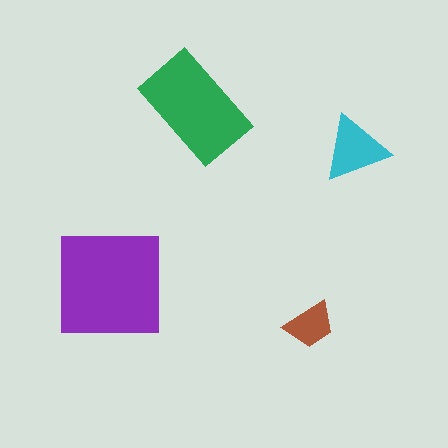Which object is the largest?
The purple square.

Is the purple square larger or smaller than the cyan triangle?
Larger.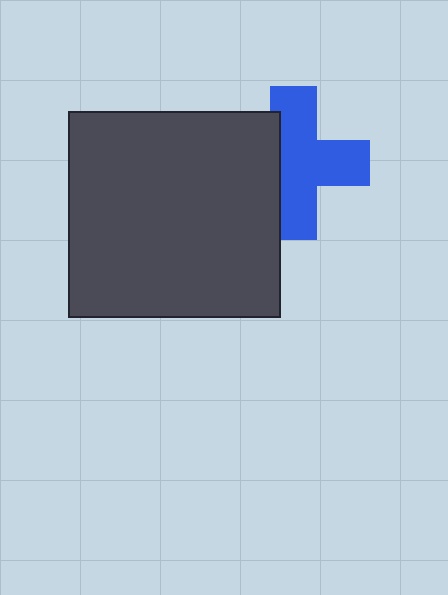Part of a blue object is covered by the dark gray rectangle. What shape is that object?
It is a cross.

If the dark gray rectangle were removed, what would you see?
You would see the complete blue cross.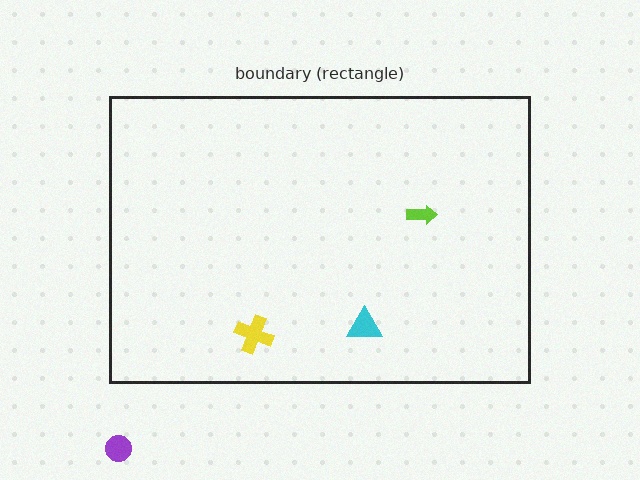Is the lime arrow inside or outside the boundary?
Inside.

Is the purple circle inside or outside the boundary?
Outside.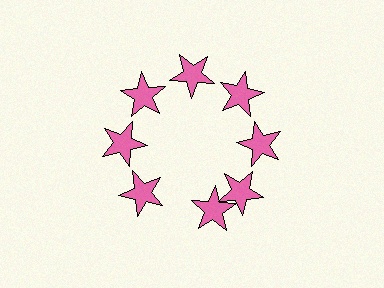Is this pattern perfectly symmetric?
No. The 8 pink stars are arranged in a ring, but one element near the 6 o'clock position is rotated out of alignment along the ring, breaking the 8-fold rotational symmetry.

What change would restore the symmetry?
The symmetry would be restored by rotating it back into even spacing with its neighbors so that all 8 stars sit at equal angles and equal distance from the center.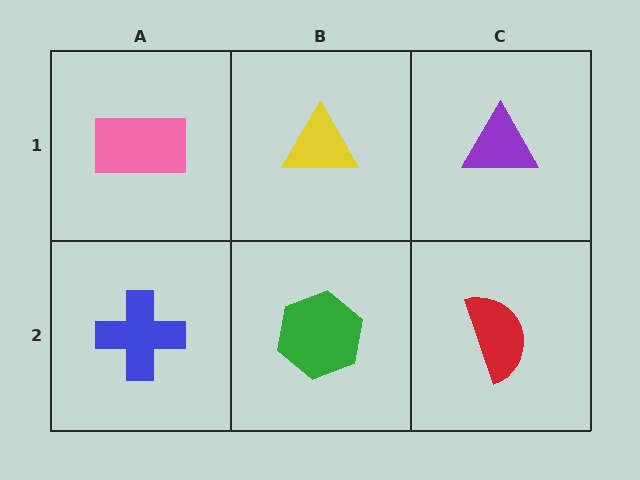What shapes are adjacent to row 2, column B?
A yellow triangle (row 1, column B), a blue cross (row 2, column A), a red semicircle (row 2, column C).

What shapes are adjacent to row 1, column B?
A green hexagon (row 2, column B), a pink rectangle (row 1, column A), a purple triangle (row 1, column C).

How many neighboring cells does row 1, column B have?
3.